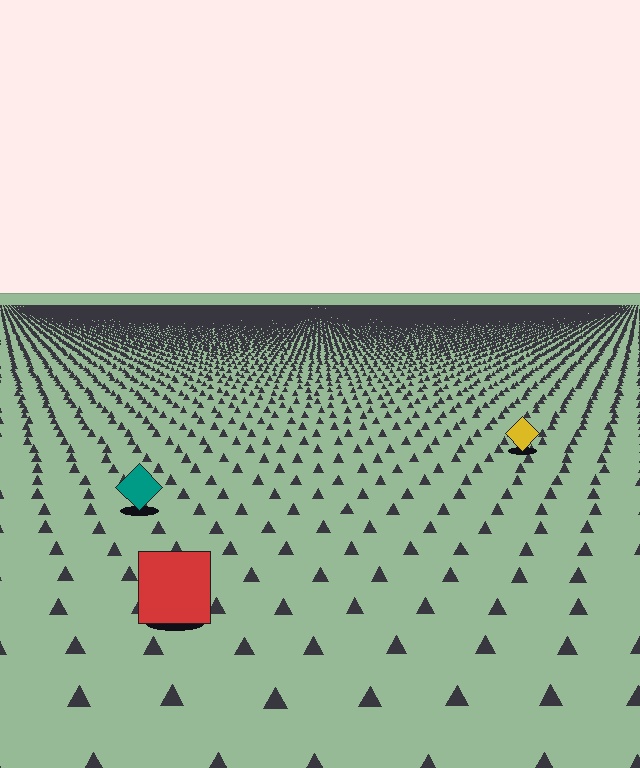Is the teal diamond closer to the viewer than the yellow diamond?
Yes. The teal diamond is closer — you can tell from the texture gradient: the ground texture is coarser near it.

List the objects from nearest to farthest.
From nearest to farthest: the red square, the teal diamond, the yellow diamond.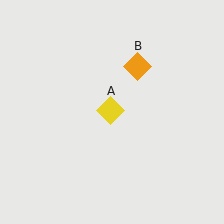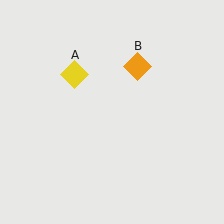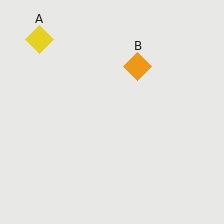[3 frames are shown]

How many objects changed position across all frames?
1 object changed position: yellow diamond (object A).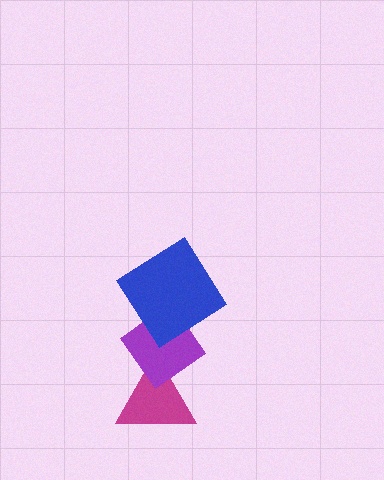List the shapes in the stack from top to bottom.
From top to bottom: the blue diamond, the purple diamond, the magenta triangle.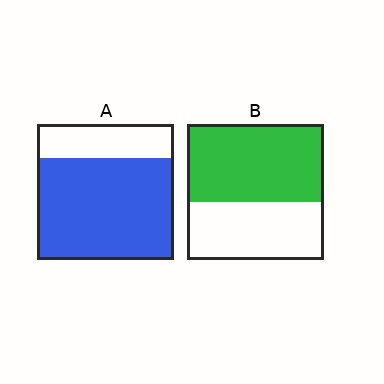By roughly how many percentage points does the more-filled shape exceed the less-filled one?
By roughly 20 percentage points (A over B).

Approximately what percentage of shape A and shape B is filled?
A is approximately 75% and B is approximately 55%.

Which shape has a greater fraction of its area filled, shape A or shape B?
Shape A.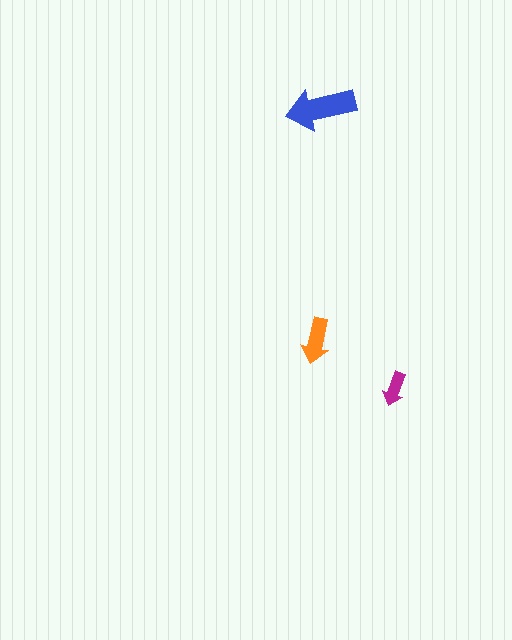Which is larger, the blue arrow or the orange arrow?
The blue one.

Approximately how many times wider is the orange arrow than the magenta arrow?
About 1.5 times wider.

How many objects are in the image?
There are 3 objects in the image.